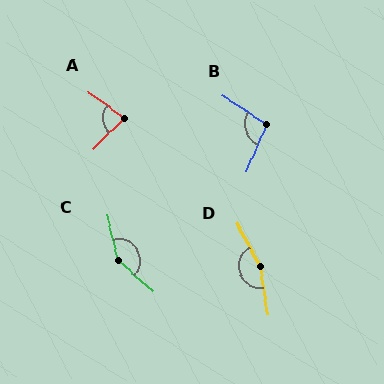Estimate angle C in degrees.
Approximately 146 degrees.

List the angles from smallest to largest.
A (80°), B (100°), C (146°), D (160°).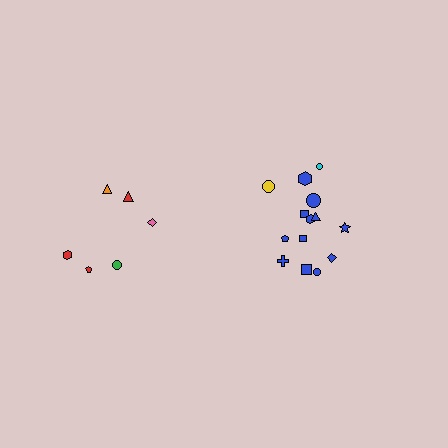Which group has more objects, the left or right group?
The right group.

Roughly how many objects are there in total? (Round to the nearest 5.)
Roughly 20 objects in total.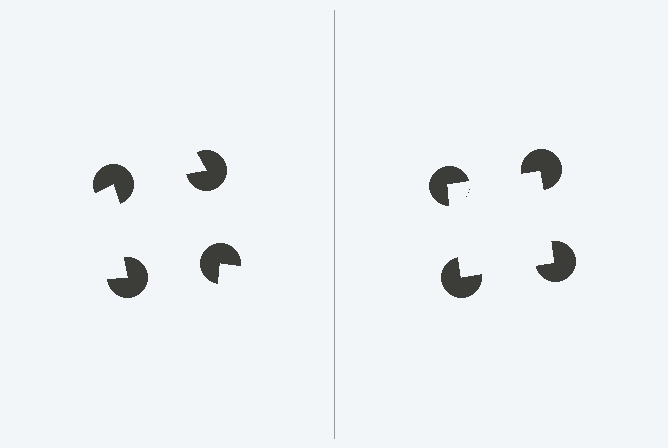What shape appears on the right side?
An illusory square.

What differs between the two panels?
The pac-man discs are positioned identically on both sides; only the wedge orientations differ. On the right they align to a square; on the left they are misaligned.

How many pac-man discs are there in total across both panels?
8 — 4 on each side.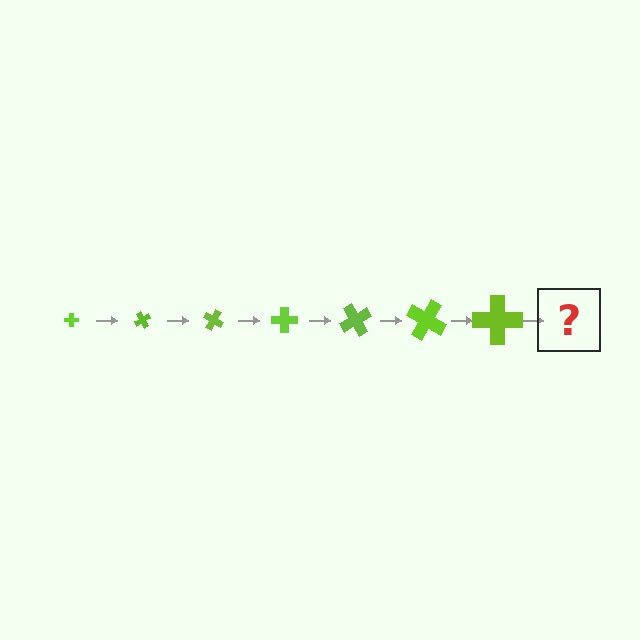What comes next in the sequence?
The next element should be a cross, larger than the previous one and rotated 420 degrees from the start.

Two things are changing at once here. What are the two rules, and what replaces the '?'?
The two rules are that the cross grows larger each step and it rotates 60 degrees each step. The '?' should be a cross, larger than the previous one and rotated 420 degrees from the start.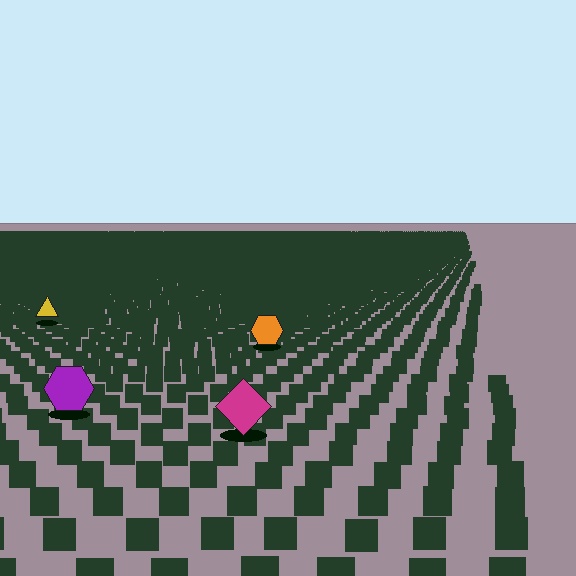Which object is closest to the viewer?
The magenta diamond is closest. The texture marks near it are larger and more spread out.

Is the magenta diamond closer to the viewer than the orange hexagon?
Yes. The magenta diamond is closer — you can tell from the texture gradient: the ground texture is coarser near it.